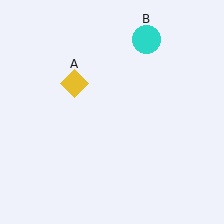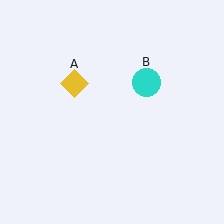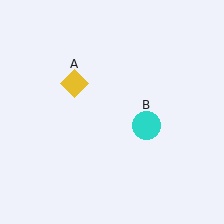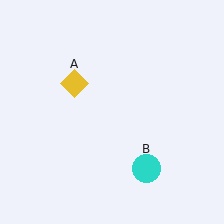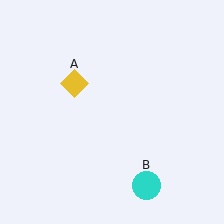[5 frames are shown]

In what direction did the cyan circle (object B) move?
The cyan circle (object B) moved down.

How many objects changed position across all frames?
1 object changed position: cyan circle (object B).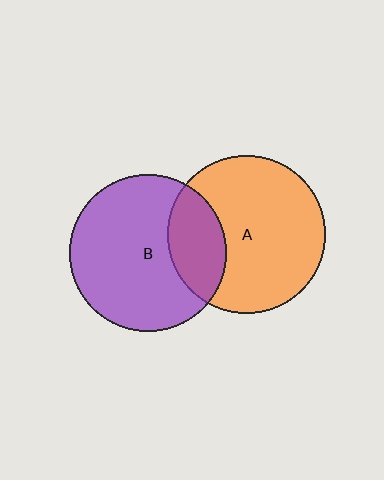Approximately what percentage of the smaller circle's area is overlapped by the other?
Approximately 25%.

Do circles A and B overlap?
Yes.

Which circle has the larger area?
Circle A (orange).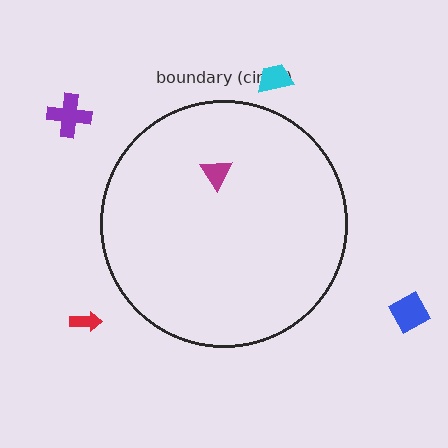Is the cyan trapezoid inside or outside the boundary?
Outside.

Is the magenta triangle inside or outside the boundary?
Inside.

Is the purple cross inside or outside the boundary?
Outside.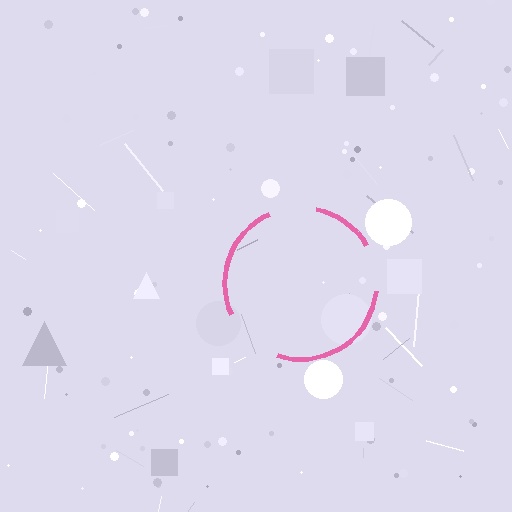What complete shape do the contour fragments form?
The contour fragments form a circle.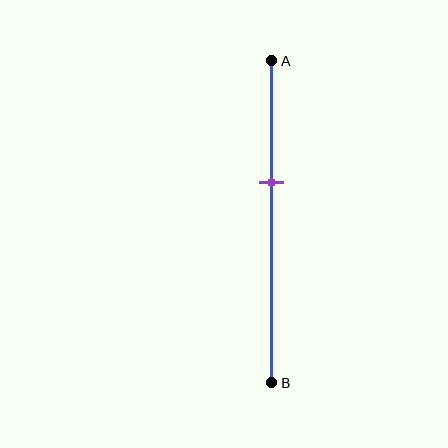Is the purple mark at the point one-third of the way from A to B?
No, the mark is at about 40% from A, not at the 33% one-third point.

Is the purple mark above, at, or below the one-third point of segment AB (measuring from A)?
The purple mark is below the one-third point of segment AB.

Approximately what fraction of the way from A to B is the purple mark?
The purple mark is approximately 40% of the way from A to B.